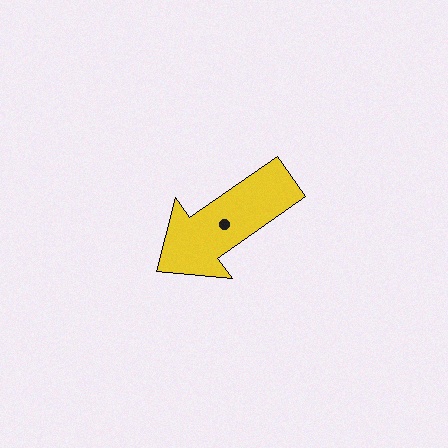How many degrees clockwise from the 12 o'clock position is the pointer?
Approximately 235 degrees.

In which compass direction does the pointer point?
Southwest.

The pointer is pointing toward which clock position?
Roughly 8 o'clock.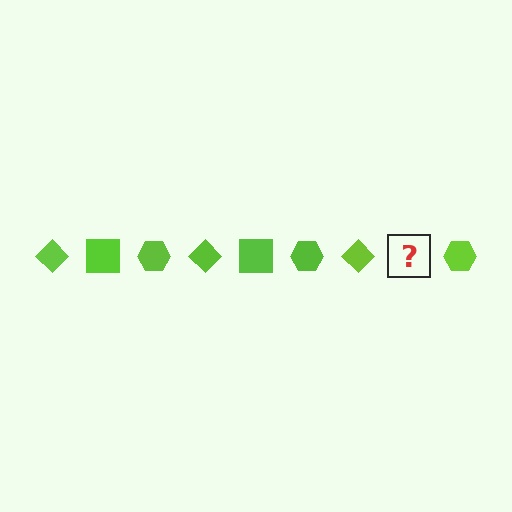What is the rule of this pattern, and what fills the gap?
The rule is that the pattern cycles through diamond, square, hexagon shapes in lime. The gap should be filled with a lime square.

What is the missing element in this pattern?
The missing element is a lime square.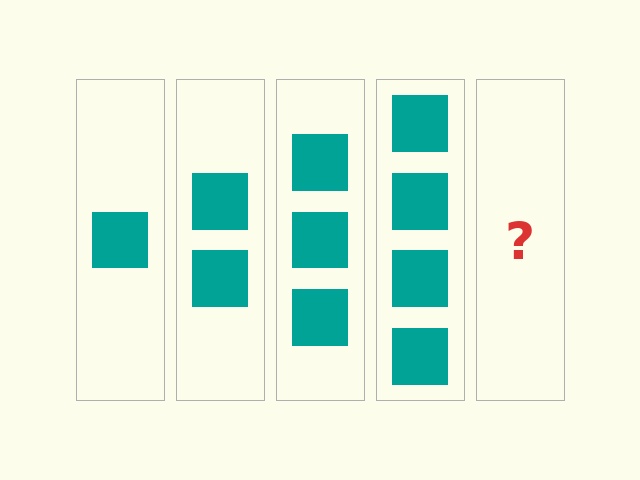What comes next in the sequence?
The next element should be 5 squares.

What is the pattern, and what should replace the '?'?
The pattern is that each step adds one more square. The '?' should be 5 squares.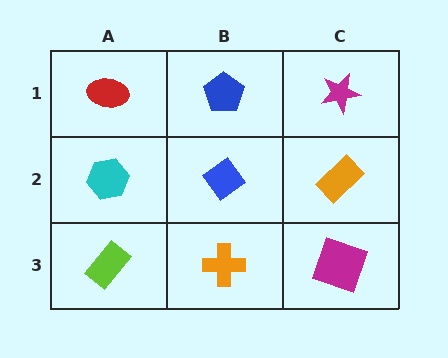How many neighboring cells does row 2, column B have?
4.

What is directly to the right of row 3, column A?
An orange cross.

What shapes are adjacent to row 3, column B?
A blue diamond (row 2, column B), a lime rectangle (row 3, column A), a magenta square (row 3, column C).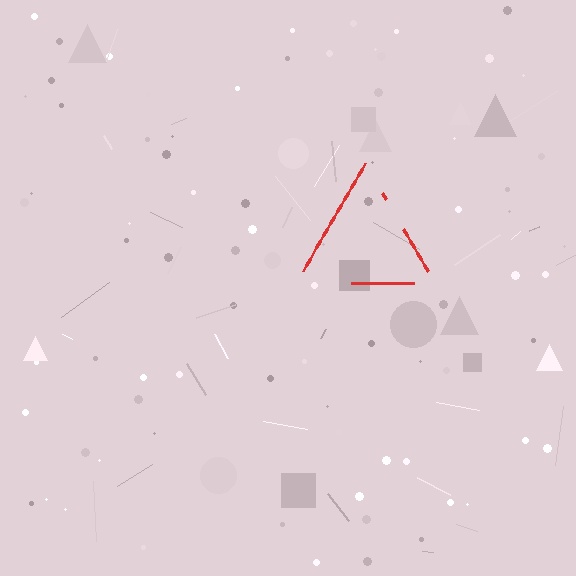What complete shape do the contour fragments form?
The contour fragments form a triangle.